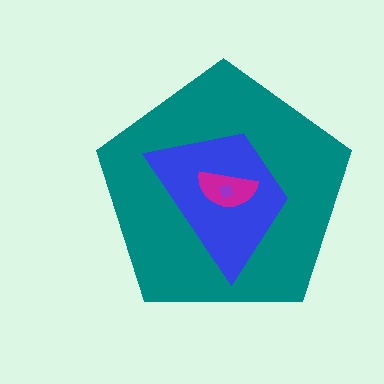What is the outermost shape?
The teal pentagon.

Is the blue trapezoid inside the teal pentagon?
Yes.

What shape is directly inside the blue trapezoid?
The magenta semicircle.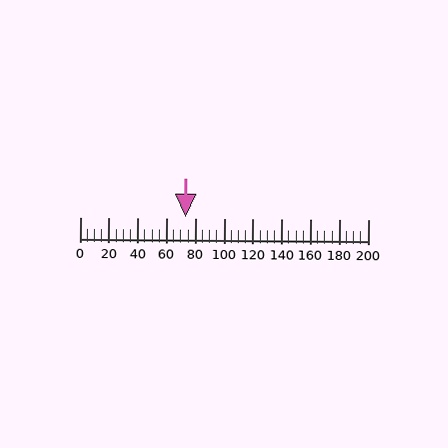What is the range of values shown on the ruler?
The ruler shows values from 0 to 200.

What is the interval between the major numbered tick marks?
The major tick marks are spaced 20 units apart.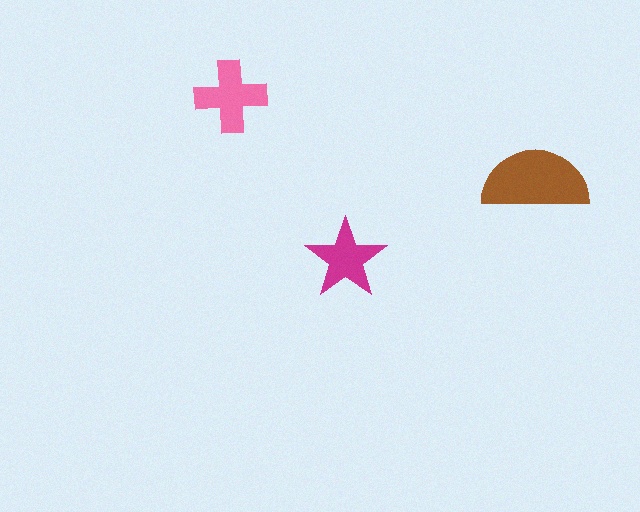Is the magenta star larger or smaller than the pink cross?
Smaller.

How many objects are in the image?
There are 3 objects in the image.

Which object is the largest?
The brown semicircle.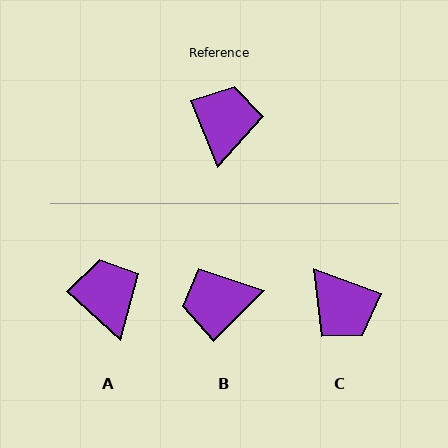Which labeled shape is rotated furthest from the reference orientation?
C, about 132 degrees away.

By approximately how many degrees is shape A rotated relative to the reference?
Approximately 26 degrees counter-clockwise.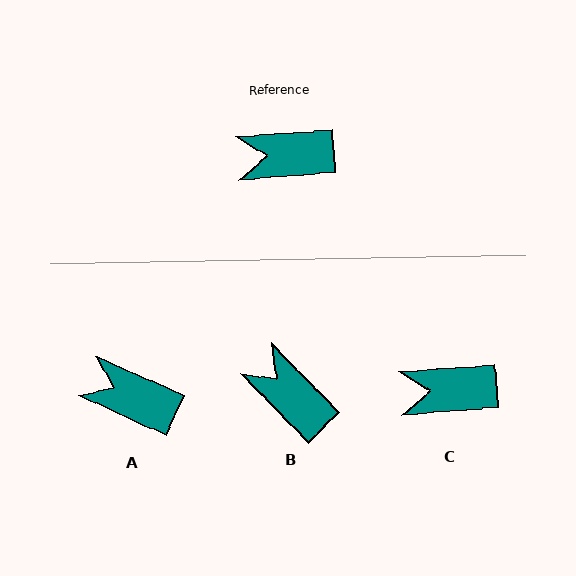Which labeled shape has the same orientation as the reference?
C.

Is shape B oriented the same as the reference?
No, it is off by about 50 degrees.